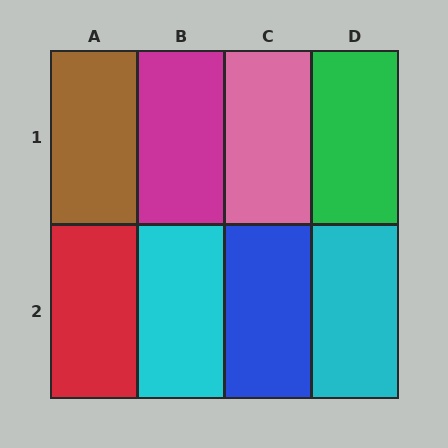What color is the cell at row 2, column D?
Cyan.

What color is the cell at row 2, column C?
Blue.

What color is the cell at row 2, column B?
Cyan.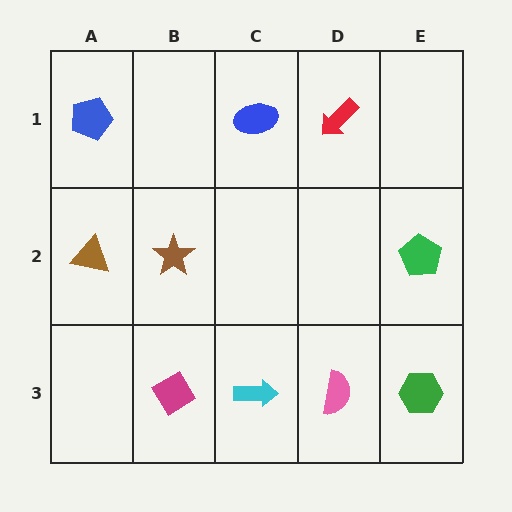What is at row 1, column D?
A red arrow.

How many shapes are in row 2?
3 shapes.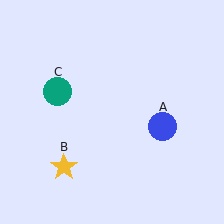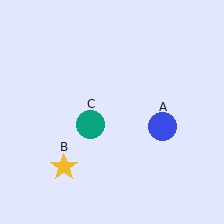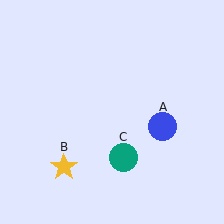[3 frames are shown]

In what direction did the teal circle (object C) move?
The teal circle (object C) moved down and to the right.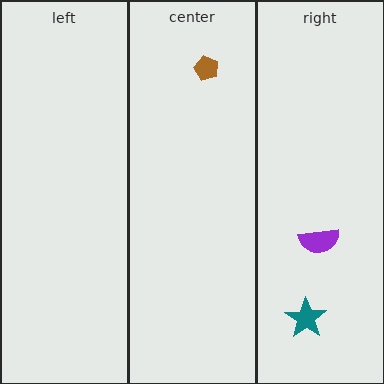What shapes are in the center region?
The brown pentagon.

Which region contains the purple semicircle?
The right region.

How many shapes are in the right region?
2.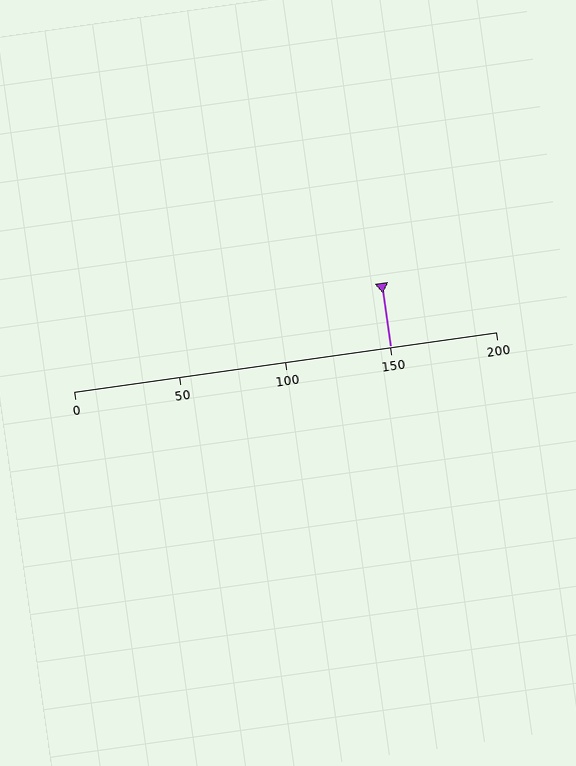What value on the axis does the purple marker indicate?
The marker indicates approximately 150.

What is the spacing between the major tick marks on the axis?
The major ticks are spaced 50 apart.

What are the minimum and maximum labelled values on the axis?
The axis runs from 0 to 200.